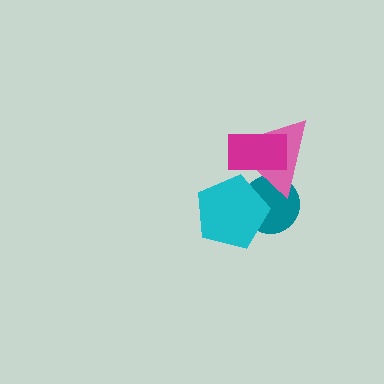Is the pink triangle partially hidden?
Yes, it is partially covered by another shape.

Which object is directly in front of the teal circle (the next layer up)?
The cyan pentagon is directly in front of the teal circle.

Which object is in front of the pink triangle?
The magenta rectangle is in front of the pink triangle.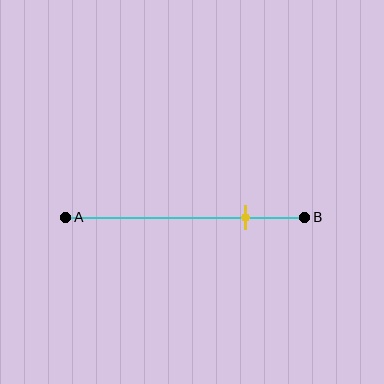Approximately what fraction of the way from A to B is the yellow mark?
The yellow mark is approximately 75% of the way from A to B.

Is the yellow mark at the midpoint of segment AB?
No, the mark is at about 75% from A, not at the 50% midpoint.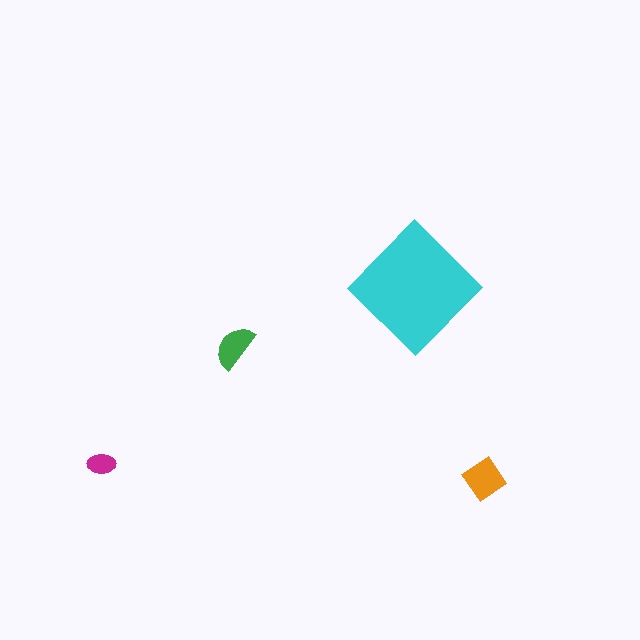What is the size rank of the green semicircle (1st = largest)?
3rd.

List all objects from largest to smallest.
The cyan diamond, the orange diamond, the green semicircle, the magenta ellipse.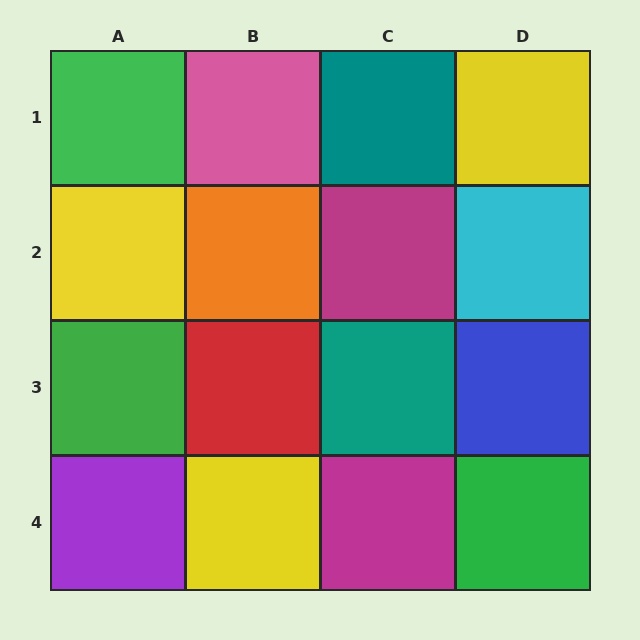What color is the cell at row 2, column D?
Cyan.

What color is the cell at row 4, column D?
Green.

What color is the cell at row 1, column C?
Teal.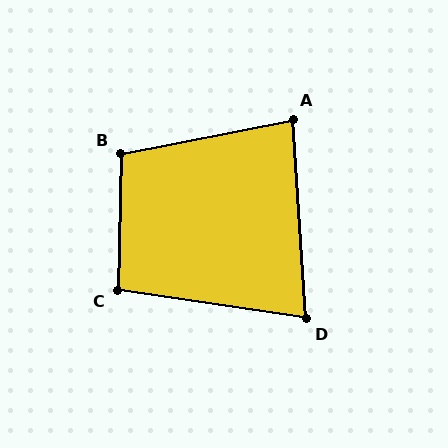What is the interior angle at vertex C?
Approximately 97 degrees (obtuse).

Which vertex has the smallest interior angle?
D, at approximately 78 degrees.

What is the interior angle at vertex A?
Approximately 83 degrees (acute).